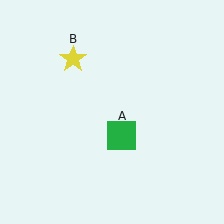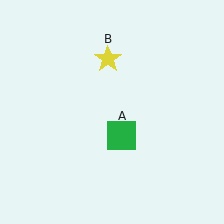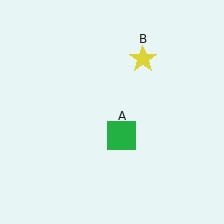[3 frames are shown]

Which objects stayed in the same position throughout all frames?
Green square (object A) remained stationary.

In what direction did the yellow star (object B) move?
The yellow star (object B) moved right.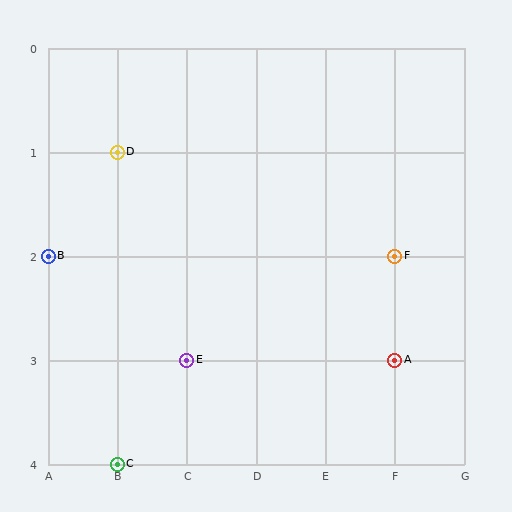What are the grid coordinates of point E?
Point E is at grid coordinates (C, 3).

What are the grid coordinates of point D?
Point D is at grid coordinates (B, 1).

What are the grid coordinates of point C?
Point C is at grid coordinates (B, 4).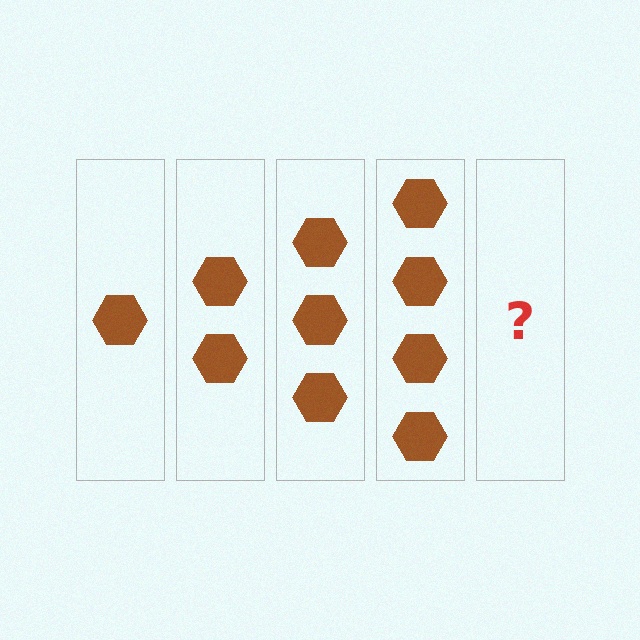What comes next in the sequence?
The next element should be 5 hexagons.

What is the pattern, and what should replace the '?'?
The pattern is that each step adds one more hexagon. The '?' should be 5 hexagons.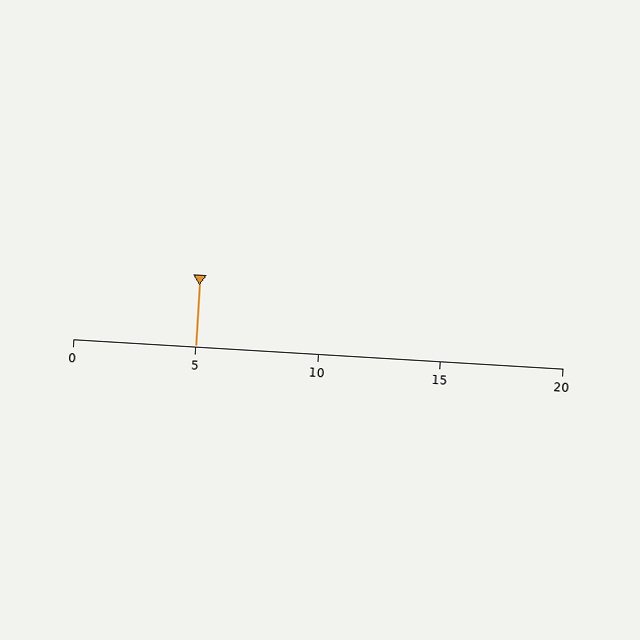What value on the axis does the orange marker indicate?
The marker indicates approximately 5.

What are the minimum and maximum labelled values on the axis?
The axis runs from 0 to 20.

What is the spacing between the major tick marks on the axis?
The major ticks are spaced 5 apart.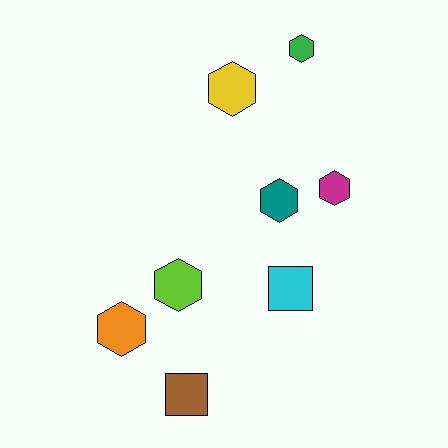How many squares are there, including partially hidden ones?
There are 2 squares.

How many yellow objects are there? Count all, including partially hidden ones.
There is 1 yellow object.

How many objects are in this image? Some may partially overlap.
There are 8 objects.